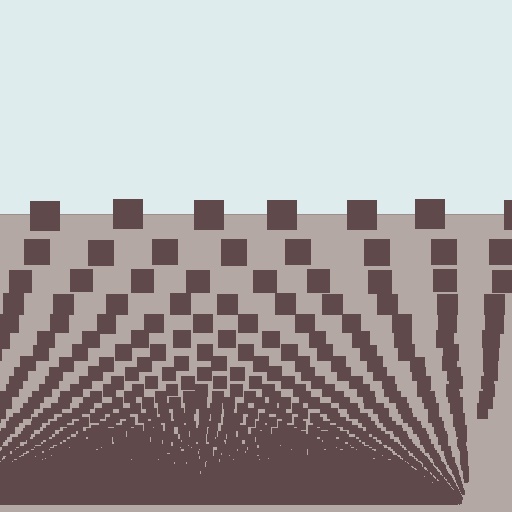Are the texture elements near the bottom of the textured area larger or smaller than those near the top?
Smaller. The gradient is inverted — elements near the bottom are smaller and denser.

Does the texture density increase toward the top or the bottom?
Density increases toward the bottom.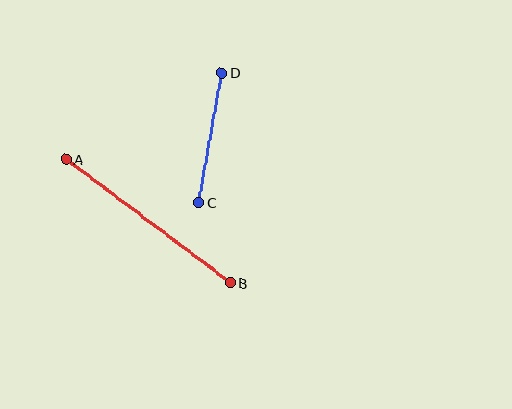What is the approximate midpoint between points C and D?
The midpoint is at approximately (210, 138) pixels.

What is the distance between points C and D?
The distance is approximately 132 pixels.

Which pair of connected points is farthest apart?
Points A and B are farthest apart.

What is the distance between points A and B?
The distance is approximately 206 pixels.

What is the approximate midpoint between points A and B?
The midpoint is at approximately (148, 221) pixels.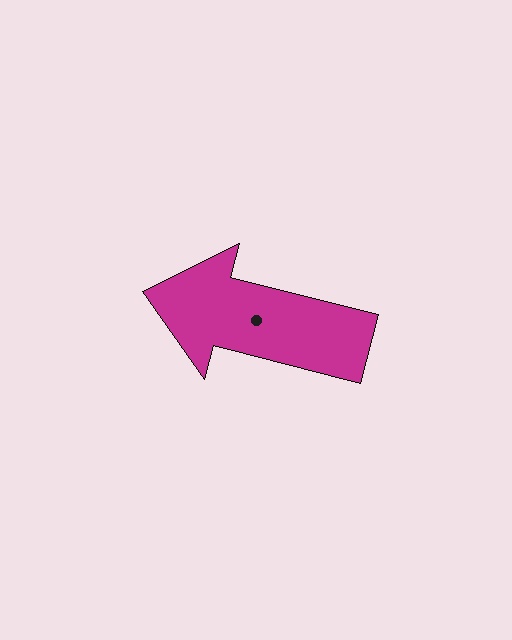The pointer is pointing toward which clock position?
Roughly 9 o'clock.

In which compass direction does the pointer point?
West.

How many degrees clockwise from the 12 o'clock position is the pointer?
Approximately 284 degrees.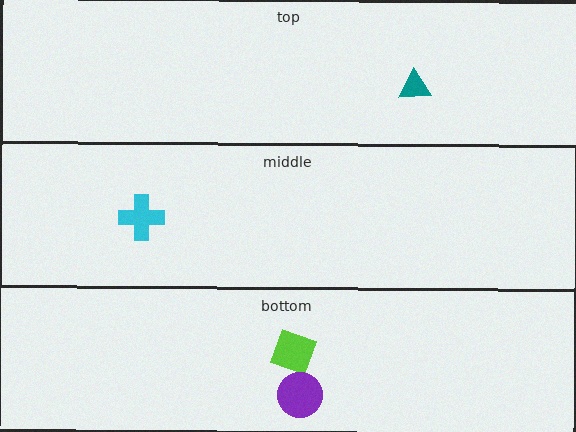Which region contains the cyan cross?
The middle region.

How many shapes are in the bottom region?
2.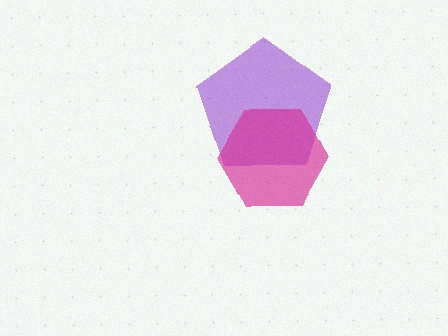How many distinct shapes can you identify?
There are 2 distinct shapes: a purple pentagon, a magenta hexagon.